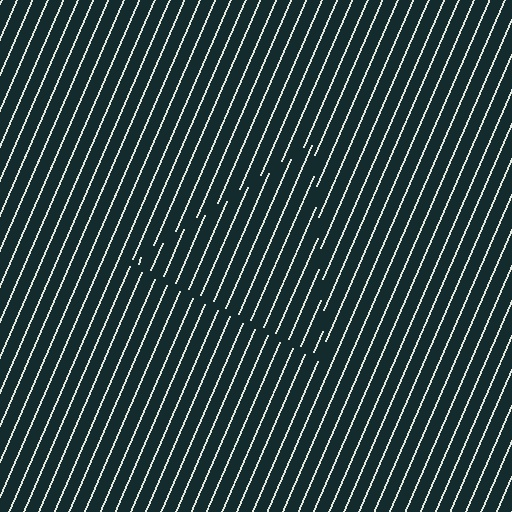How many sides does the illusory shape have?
3 sides — the line-ends trace a triangle.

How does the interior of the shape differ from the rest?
The interior of the shape contains the same grating, shifted by half a period — the contour is defined by the phase discontinuity where line-ends from the inner and outer gratings abut.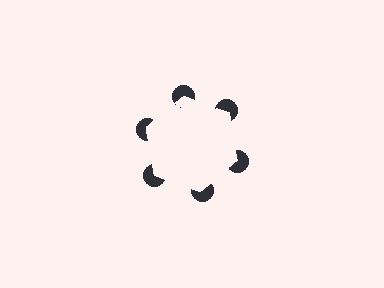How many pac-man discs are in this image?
There are 6 — one at each vertex of the illusory hexagon.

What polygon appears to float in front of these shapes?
An illusory hexagon — its edges are inferred from the aligned wedge cuts in the pac-man discs, not physically drawn.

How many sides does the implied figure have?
6 sides.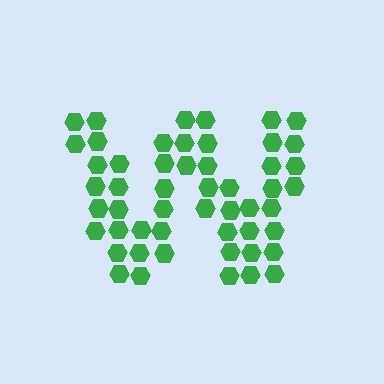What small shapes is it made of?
It is made of small hexagons.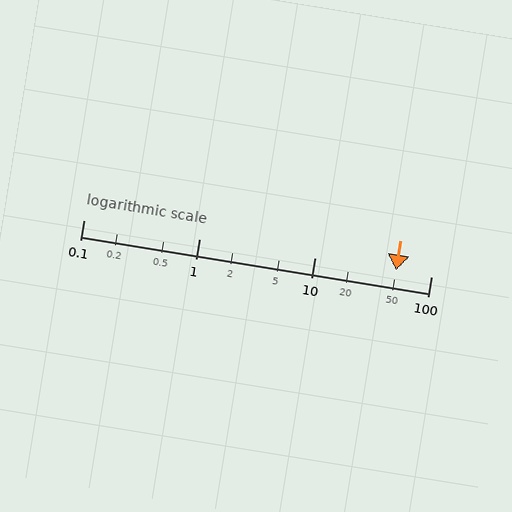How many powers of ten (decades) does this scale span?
The scale spans 3 decades, from 0.1 to 100.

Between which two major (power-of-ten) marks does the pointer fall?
The pointer is between 10 and 100.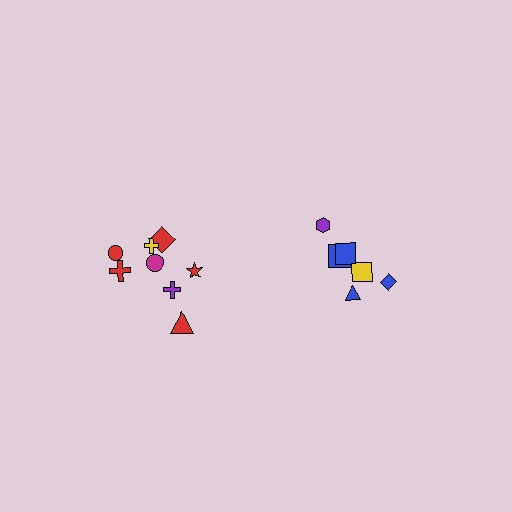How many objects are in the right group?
There are 6 objects.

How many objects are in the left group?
There are 8 objects.